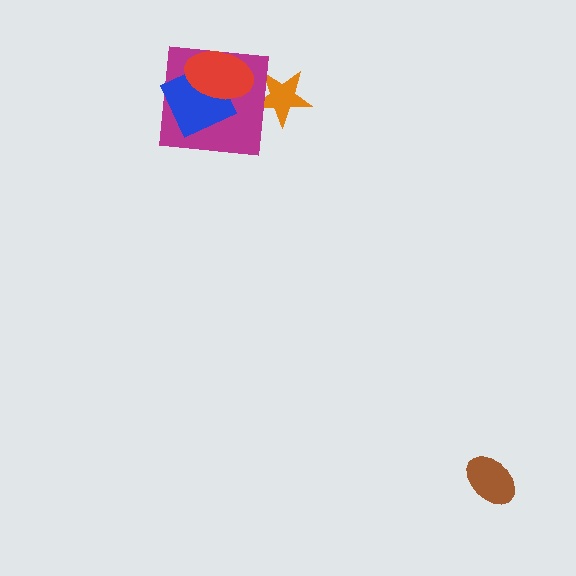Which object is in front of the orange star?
The magenta square is in front of the orange star.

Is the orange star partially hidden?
Yes, it is partially covered by another shape.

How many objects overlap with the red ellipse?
2 objects overlap with the red ellipse.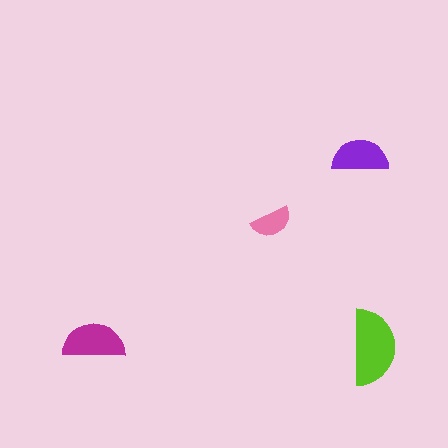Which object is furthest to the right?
The lime semicircle is rightmost.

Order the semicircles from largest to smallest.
the lime one, the magenta one, the purple one, the pink one.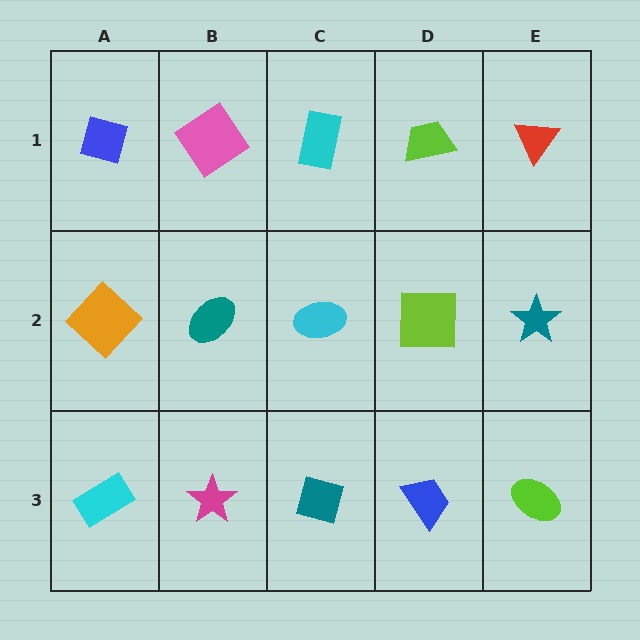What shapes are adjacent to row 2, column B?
A pink diamond (row 1, column B), a magenta star (row 3, column B), an orange diamond (row 2, column A), a cyan ellipse (row 2, column C).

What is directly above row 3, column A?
An orange diamond.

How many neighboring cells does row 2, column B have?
4.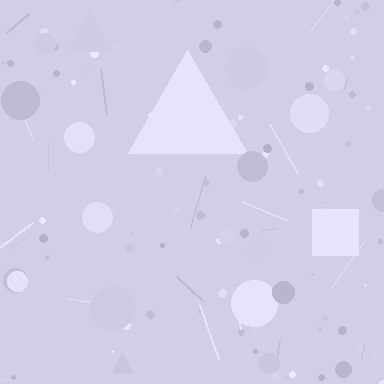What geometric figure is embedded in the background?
A triangle is embedded in the background.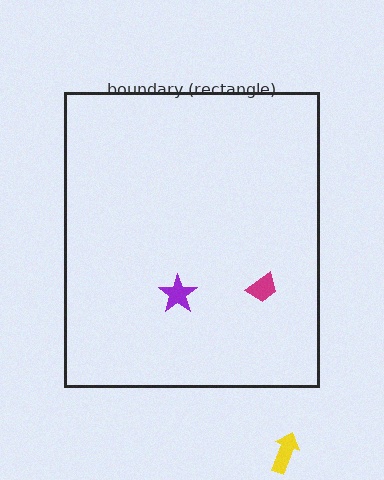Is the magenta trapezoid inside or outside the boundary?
Inside.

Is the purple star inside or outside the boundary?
Inside.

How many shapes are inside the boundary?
2 inside, 1 outside.